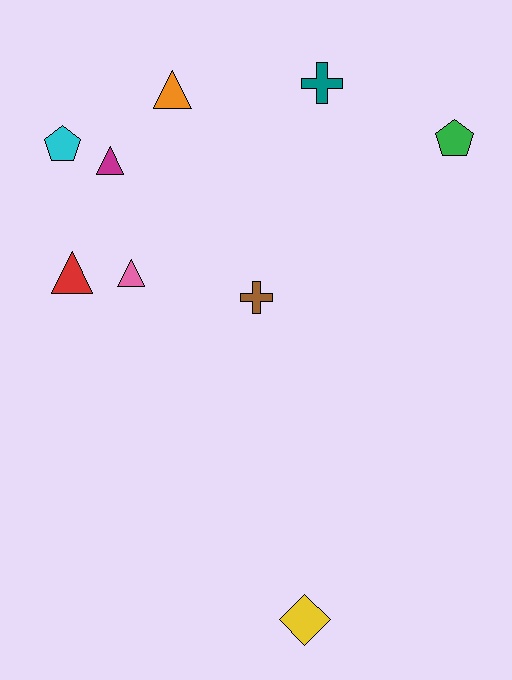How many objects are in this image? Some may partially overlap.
There are 9 objects.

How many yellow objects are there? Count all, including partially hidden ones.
There is 1 yellow object.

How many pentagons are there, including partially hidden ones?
There are 2 pentagons.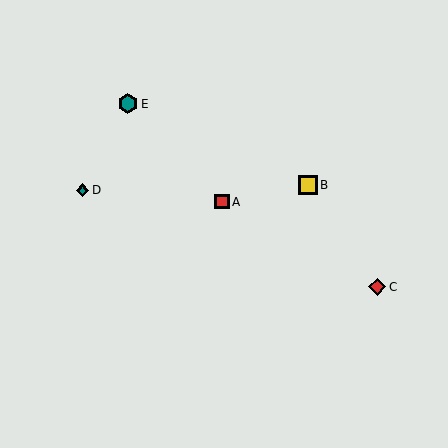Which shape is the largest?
The teal hexagon (labeled E) is the largest.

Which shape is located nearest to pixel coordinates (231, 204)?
The red square (labeled A) at (222, 202) is nearest to that location.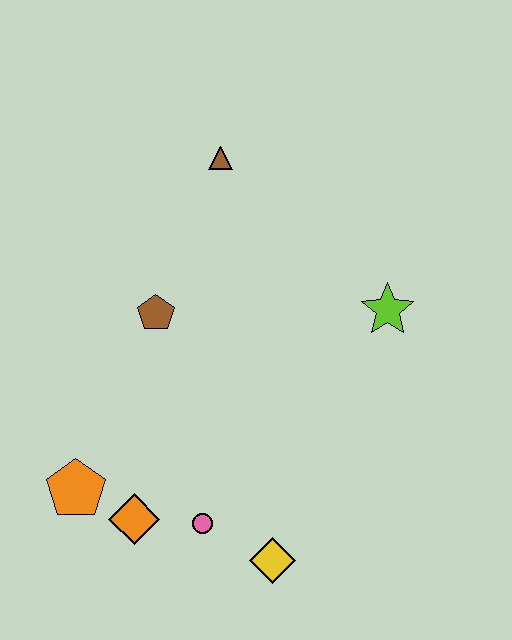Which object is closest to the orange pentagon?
The orange diamond is closest to the orange pentagon.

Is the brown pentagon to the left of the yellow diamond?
Yes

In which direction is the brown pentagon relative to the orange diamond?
The brown pentagon is above the orange diamond.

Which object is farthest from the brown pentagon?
The yellow diamond is farthest from the brown pentagon.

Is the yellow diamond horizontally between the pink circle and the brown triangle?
No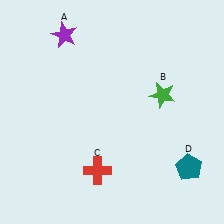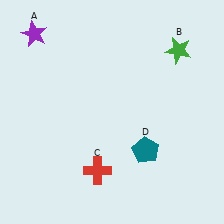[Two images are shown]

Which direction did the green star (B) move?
The green star (B) moved up.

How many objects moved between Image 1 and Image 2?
3 objects moved between the two images.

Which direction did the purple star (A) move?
The purple star (A) moved left.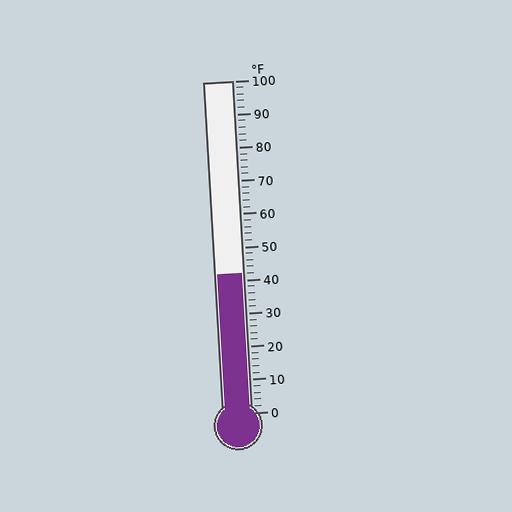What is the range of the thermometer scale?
The thermometer scale ranges from 0°F to 100°F.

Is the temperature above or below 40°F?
The temperature is above 40°F.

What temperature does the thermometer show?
The thermometer shows approximately 42°F.